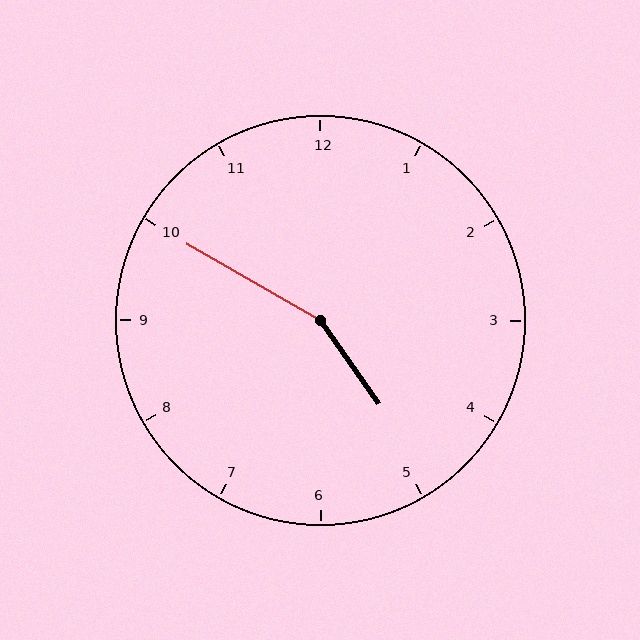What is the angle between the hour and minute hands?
Approximately 155 degrees.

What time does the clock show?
4:50.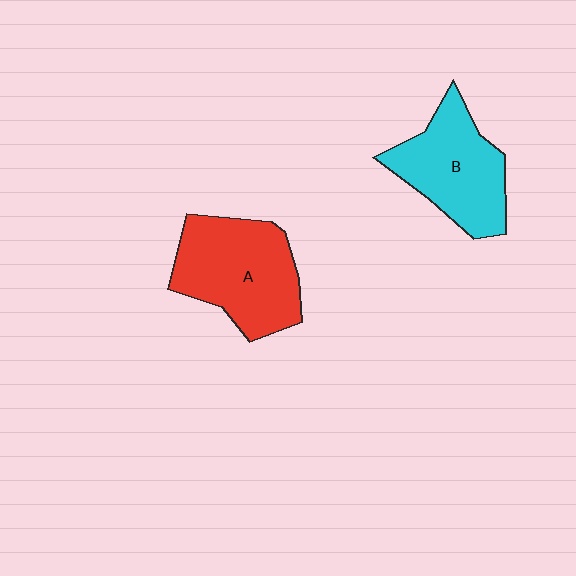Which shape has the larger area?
Shape A (red).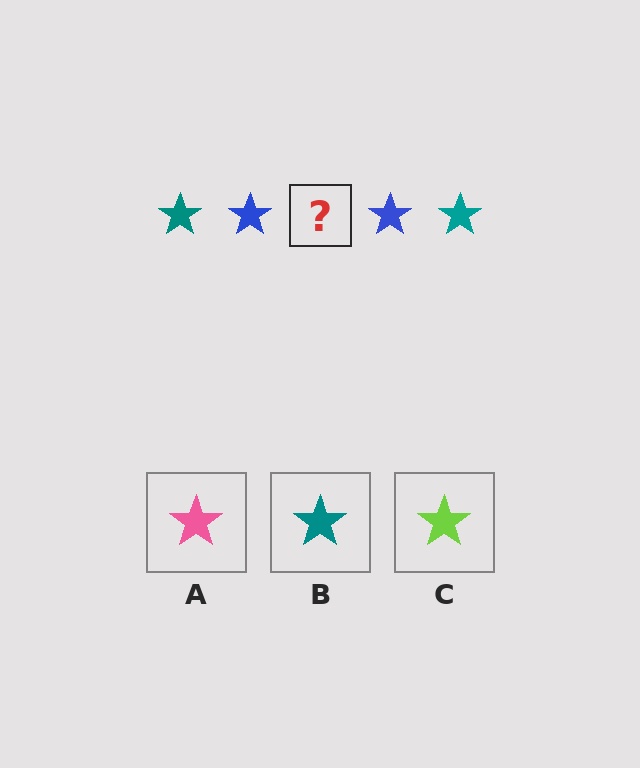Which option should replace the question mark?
Option B.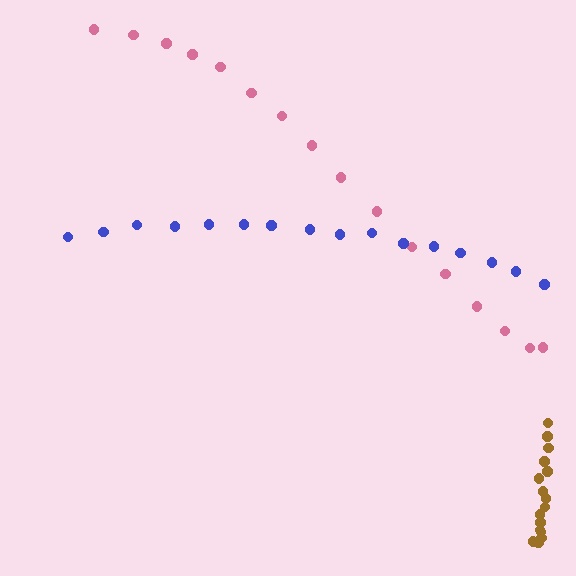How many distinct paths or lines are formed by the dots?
There are 3 distinct paths.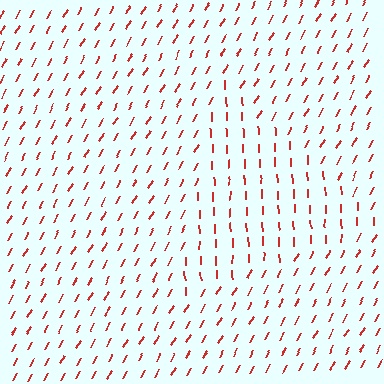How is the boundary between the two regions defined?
The boundary is defined purely by a change in line orientation (approximately 31 degrees difference). All lines are the same color and thickness.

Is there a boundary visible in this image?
Yes, there is a texture boundary formed by a change in line orientation.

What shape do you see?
I see a triangle.